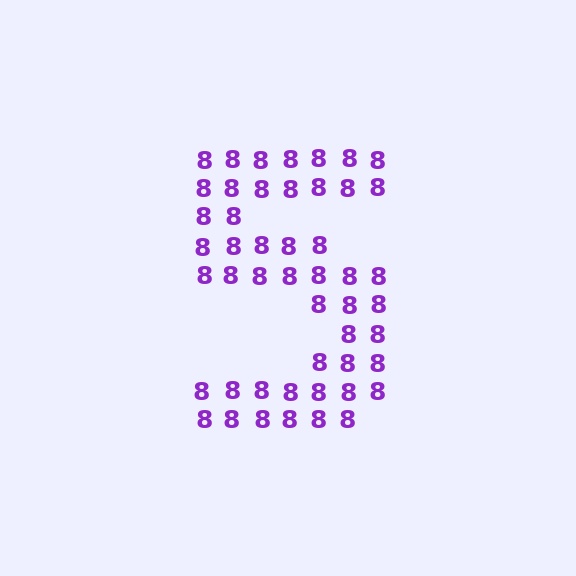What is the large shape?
The large shape is the digit 5.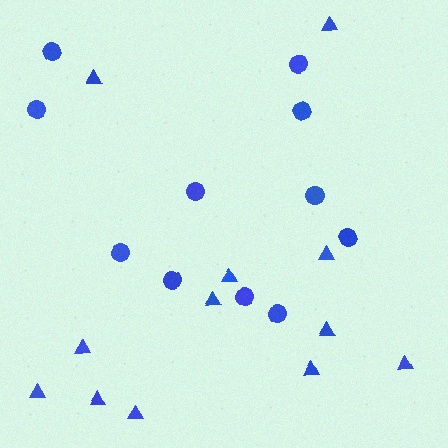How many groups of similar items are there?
There are 2 groups: one group of triangles (12) and one group of circles (11).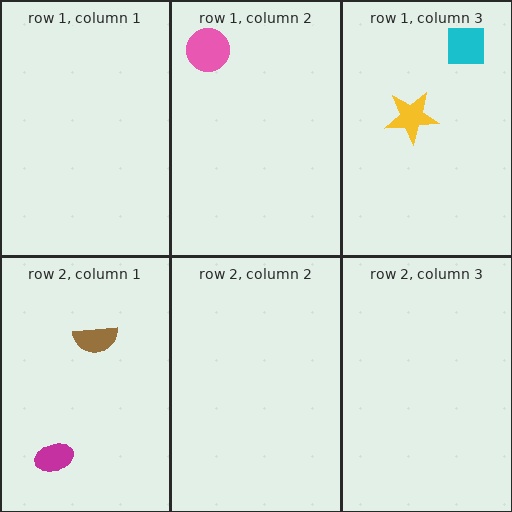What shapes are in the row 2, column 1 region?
The brown semicircle, the magenta ellipse.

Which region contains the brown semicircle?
The row 2, column 1 region.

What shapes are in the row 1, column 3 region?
The yellow star, the cyan square.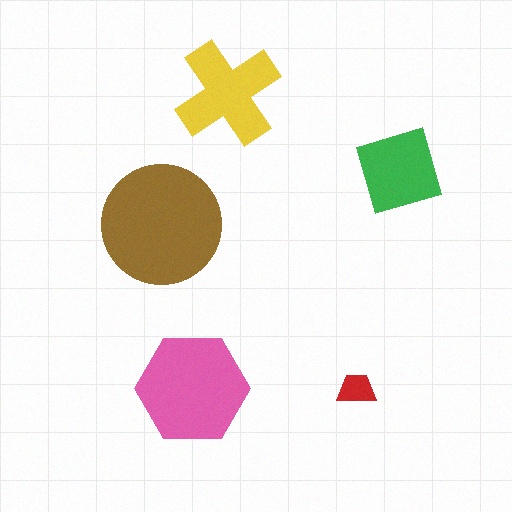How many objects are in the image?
There are 5 objects in the image.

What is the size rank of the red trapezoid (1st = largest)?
5th.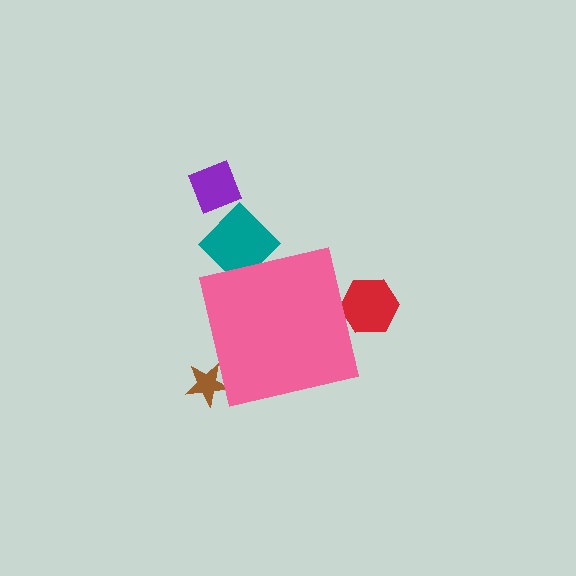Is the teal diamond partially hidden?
Yes, the teal diamond is partially hidden behind the pink square.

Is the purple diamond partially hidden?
No, the purple diamond is fully visible.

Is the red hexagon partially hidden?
Yes, the red hexagon is partially hidden behind the pink square.